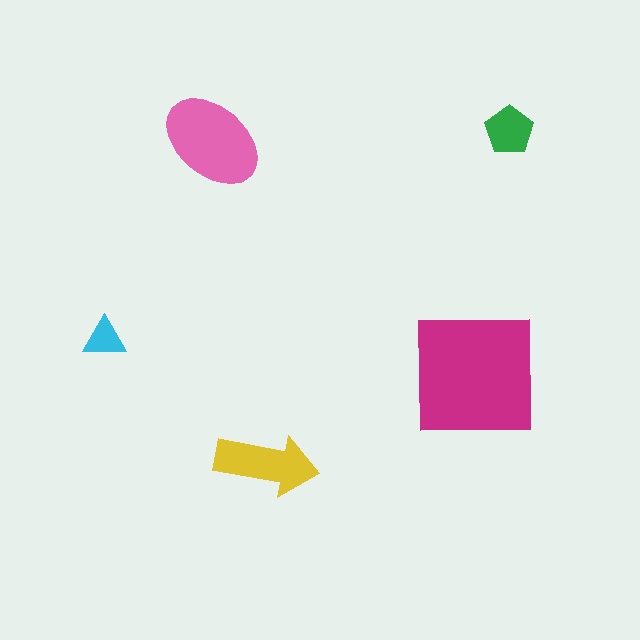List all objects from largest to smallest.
The magenta square, the pink ellipse, the yellow arrow, the green pentagon, the cyan triangle.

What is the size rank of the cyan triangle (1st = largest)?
5th.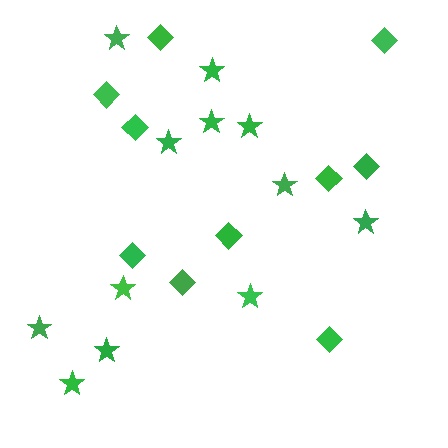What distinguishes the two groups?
There are 2 groups: one group of diamonds (10) and one group of stars (12).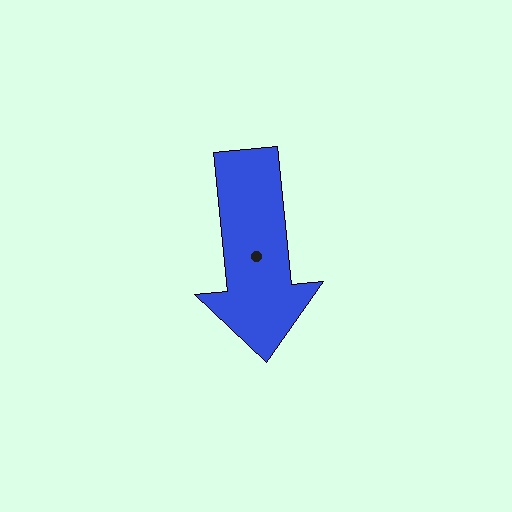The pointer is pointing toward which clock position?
Roughly 6 o'clock.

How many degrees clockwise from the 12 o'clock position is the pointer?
Approximately 175 degrees.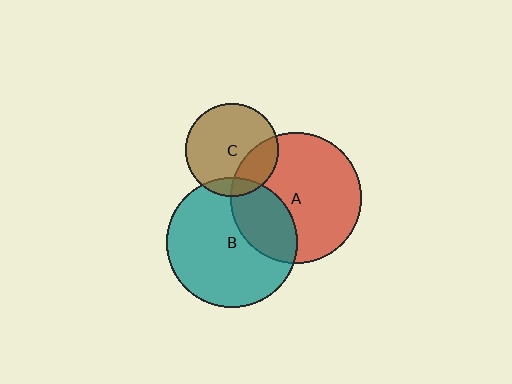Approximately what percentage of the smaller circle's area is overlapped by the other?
Approximately 30%.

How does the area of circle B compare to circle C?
Approximately 2.0 times.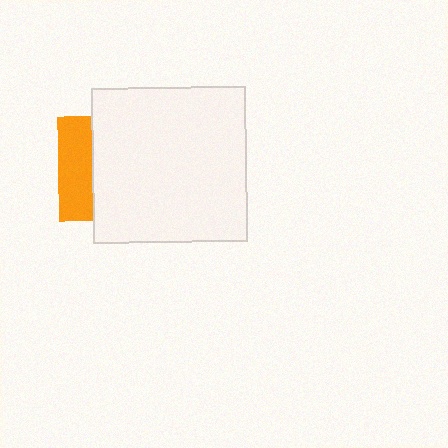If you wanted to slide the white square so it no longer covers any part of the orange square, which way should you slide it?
Slide it right — that is the most direct way to separate the two shapes.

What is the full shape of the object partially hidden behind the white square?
The partially hidden object is an orange square.